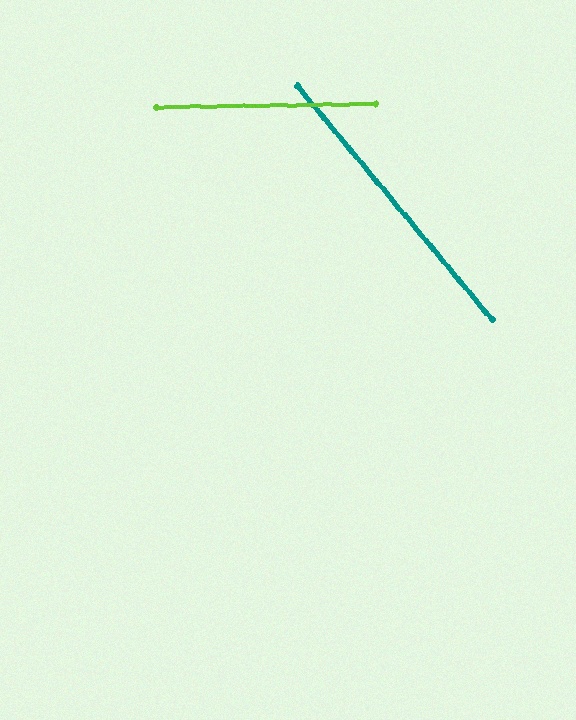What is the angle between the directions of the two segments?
Approximately 51 degrees.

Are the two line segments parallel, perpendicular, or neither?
Neither parallel nor perpendicular — they differ by about 51°.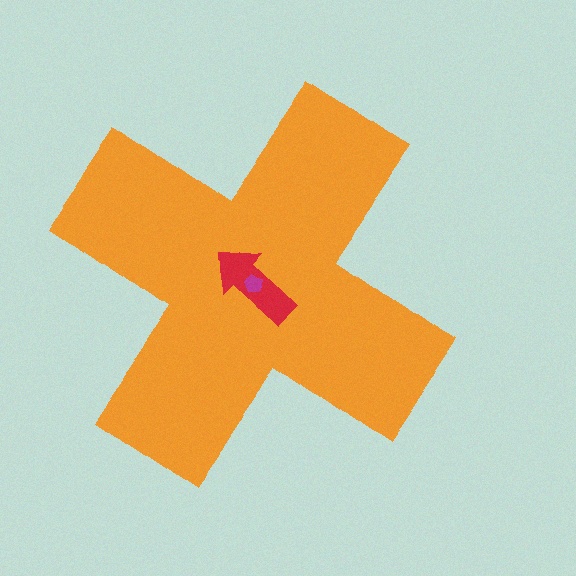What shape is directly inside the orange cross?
The red arrow.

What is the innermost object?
The magenta pentagon.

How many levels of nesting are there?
3.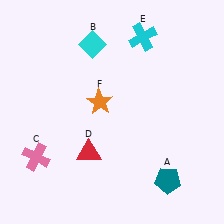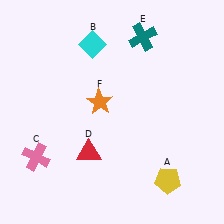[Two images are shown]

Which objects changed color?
A changed from teal to yellow. E changed from cyan to teal.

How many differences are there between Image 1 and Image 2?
There are 2 differences between the two images.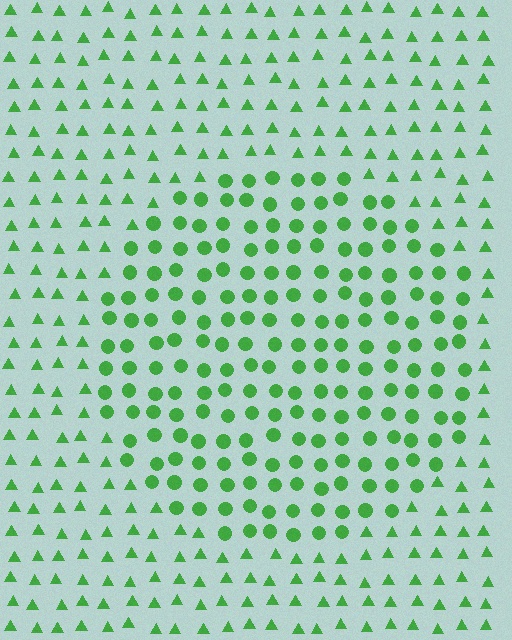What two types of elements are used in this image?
The image uses circles inside the circle region and triangles outside it.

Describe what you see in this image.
The image is filled with small green elements arranged in a uniform grid. A circle-shaped region contains circles, while the surrounding area contains triangles. The boundary is defined purely by the change in element shape.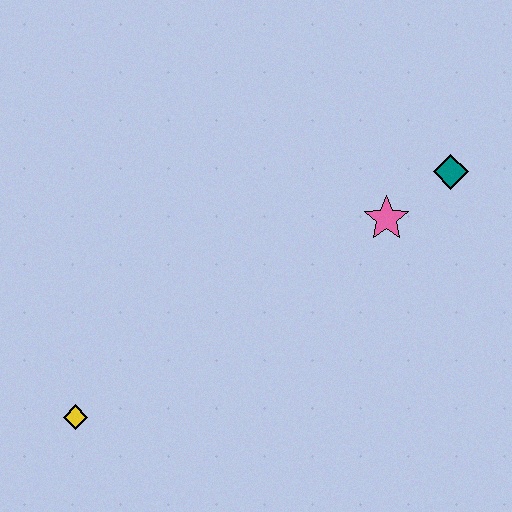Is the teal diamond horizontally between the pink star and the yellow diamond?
No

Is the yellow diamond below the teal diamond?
Yes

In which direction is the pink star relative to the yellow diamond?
The pink star is to the right of the yellow diamond.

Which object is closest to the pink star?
The teal diamond is closest to the pink star.